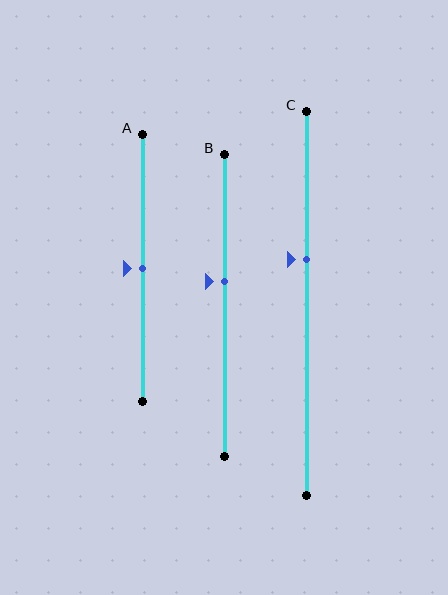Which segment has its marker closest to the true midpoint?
Segment A has its marker closest to the true midpoint.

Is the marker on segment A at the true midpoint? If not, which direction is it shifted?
Yes, the marker on segment A is at the true midpoint.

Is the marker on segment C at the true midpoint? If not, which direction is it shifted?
No, the marker on segment C is shifted upward by about 11% of the segment length.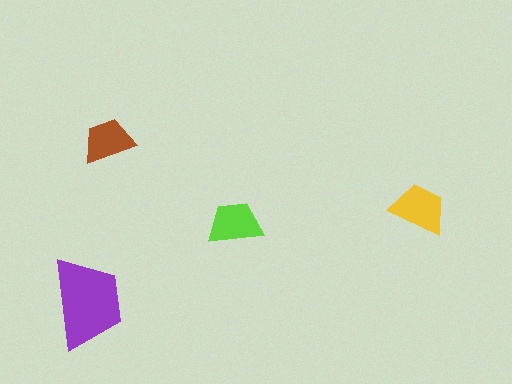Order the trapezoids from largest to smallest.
the purple one, the yellow one, the lime one, the brown one.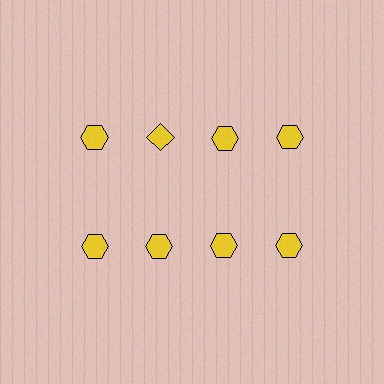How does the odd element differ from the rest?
It has a different shape: diamond instead of hexagon.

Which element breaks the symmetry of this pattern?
The yellow diamond in the top row, second from left column breaks the symmetry. All other shapes are yellow hexagons.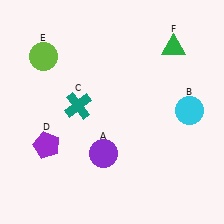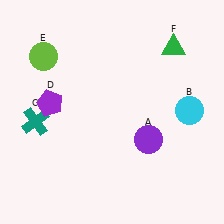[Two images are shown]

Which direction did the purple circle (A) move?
The purple circle (A) moved right.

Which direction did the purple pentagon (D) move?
The purple pentagon (D) moved up.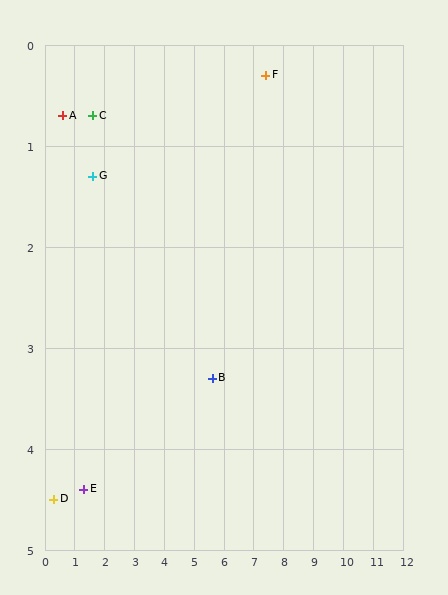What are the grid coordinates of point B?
Point B is at approximately (5.6, 3.3).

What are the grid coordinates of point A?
Point A is at approximately (0.6, 0.7).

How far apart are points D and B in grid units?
Points D and B are about 5.4 grid units apart.